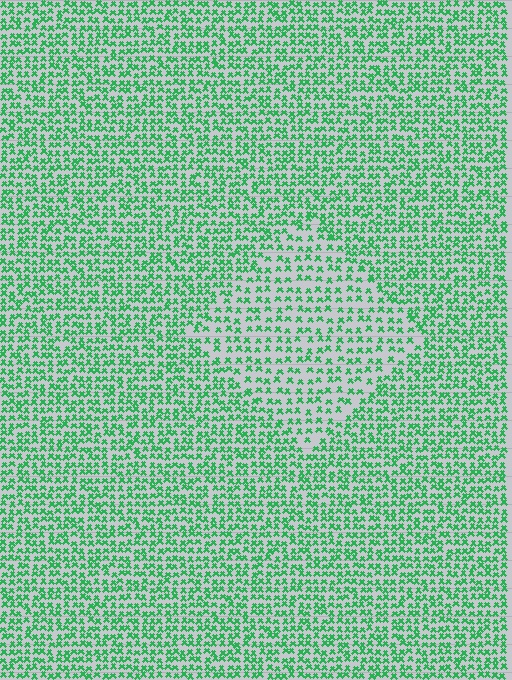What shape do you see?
I see a diamond.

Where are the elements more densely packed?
The elements are more densely packed outside the diamond boundary.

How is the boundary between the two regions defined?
The boundary is defined by a change in element density (approximately 1.7x ratio). All elements are the same color, size, and shape.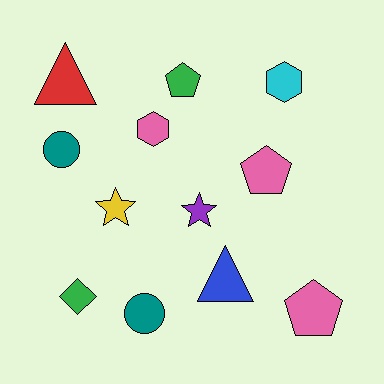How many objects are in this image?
There are 12 objects.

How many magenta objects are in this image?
There are no magenta objects.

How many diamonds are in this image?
There is 1 diamond.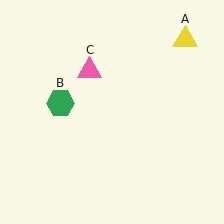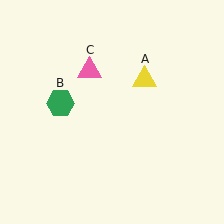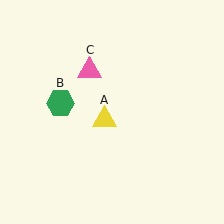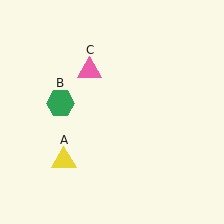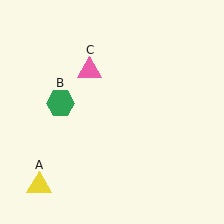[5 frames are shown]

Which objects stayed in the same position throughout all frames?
Green hexagon (object B) and pink triangle (object C) remained stationary.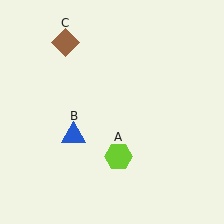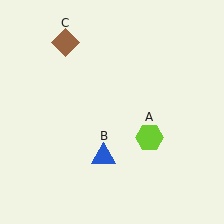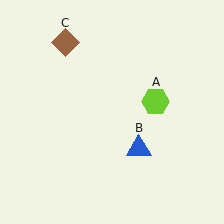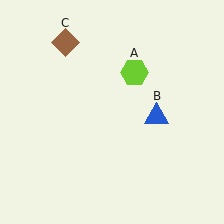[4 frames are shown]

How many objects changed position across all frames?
2 objects changed position: lime hexagon (object A), blue triangle (object B).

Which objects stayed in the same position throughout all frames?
Brown diamond (object C) remained stationary.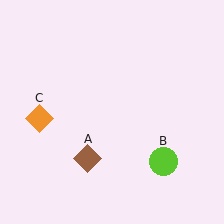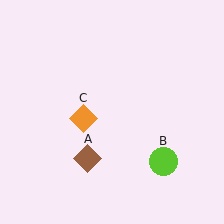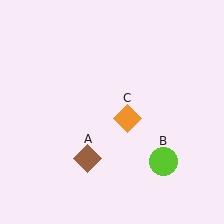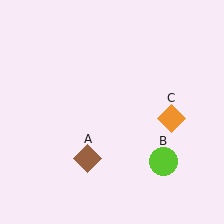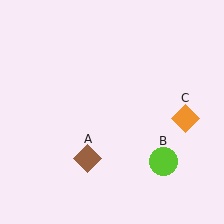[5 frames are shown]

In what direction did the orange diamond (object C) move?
The orange diamond (object C) moved right.